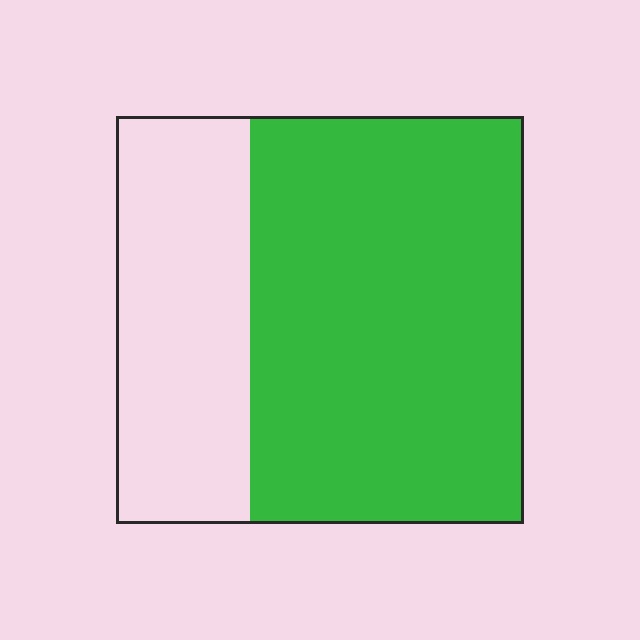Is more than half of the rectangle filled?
Yes.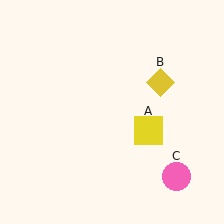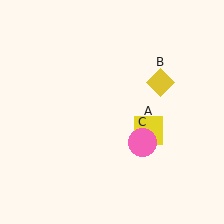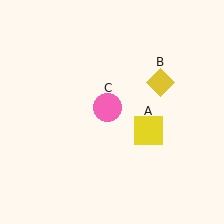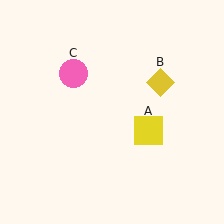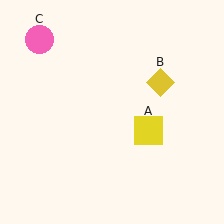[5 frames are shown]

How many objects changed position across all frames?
1 object changed position: pink circle (object C).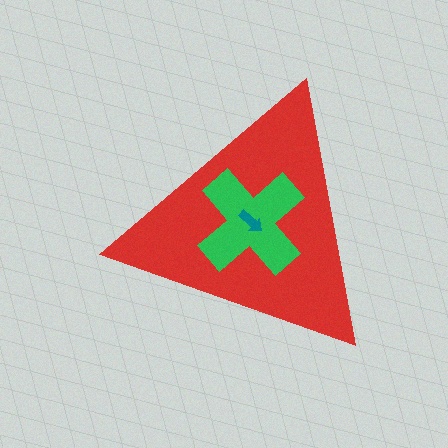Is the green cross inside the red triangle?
Yes.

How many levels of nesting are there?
3.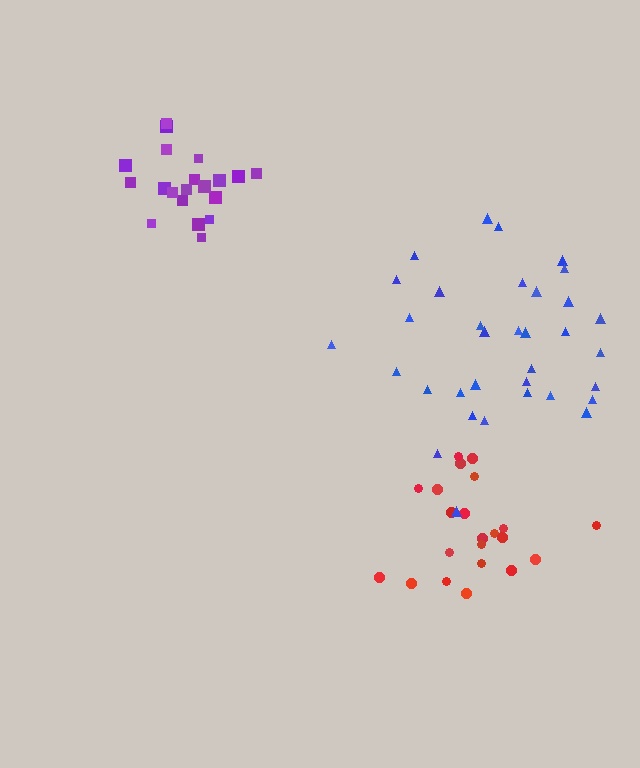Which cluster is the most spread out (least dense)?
Blue.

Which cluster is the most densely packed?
Purple.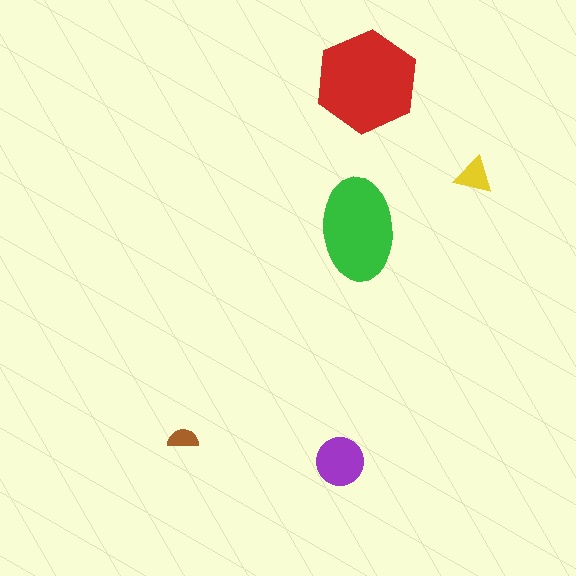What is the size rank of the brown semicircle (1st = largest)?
5th.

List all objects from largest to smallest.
The red hexagon, the green ellipse, the purple circle, the yellow triangle, the brown semicircle.